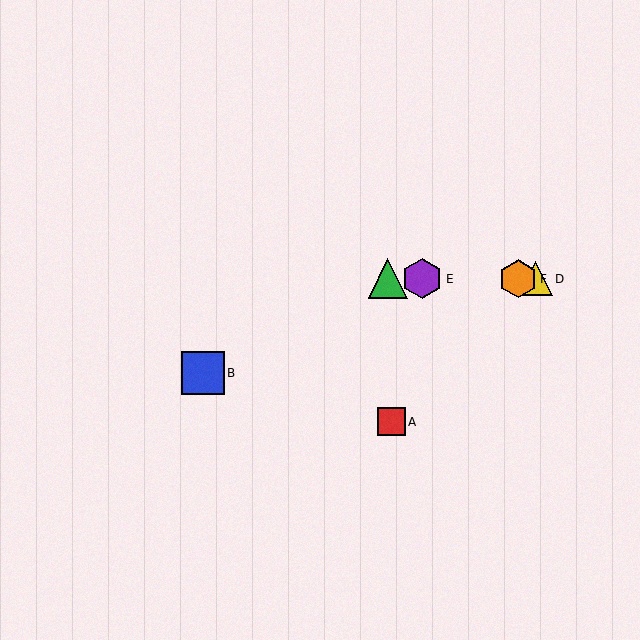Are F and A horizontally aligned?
No, F is at y≈279 and A is at y≈422.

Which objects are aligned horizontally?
Objects C, D, E, F are aligned horizontally.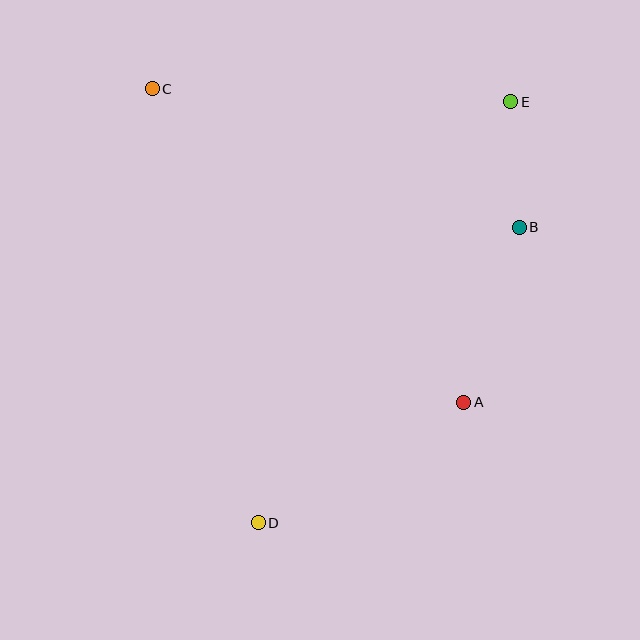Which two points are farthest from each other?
Points D and E are farthest from each other.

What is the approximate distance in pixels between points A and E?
The distance between A and E is approximately 304 pixels.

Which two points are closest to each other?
Points B and E are closest to each other.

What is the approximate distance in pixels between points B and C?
The distance between B and C is approximately 392 pixels.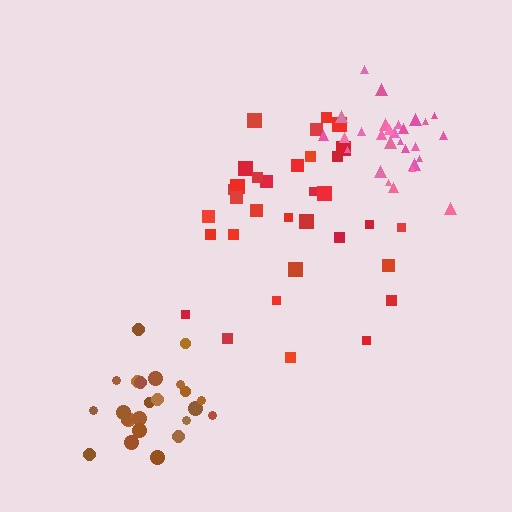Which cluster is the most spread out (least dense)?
Red.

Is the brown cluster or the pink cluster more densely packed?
Pink.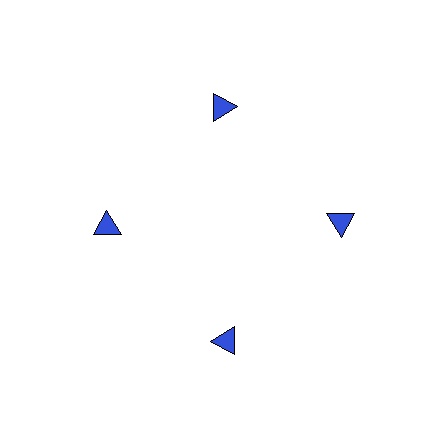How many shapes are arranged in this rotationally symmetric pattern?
There are 4 shapes, arranged in 4 groups of 1.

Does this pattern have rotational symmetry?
Yes, this pattern has 4-fold rotational symmetry. It looks the same after rotating 90 degrees around the center.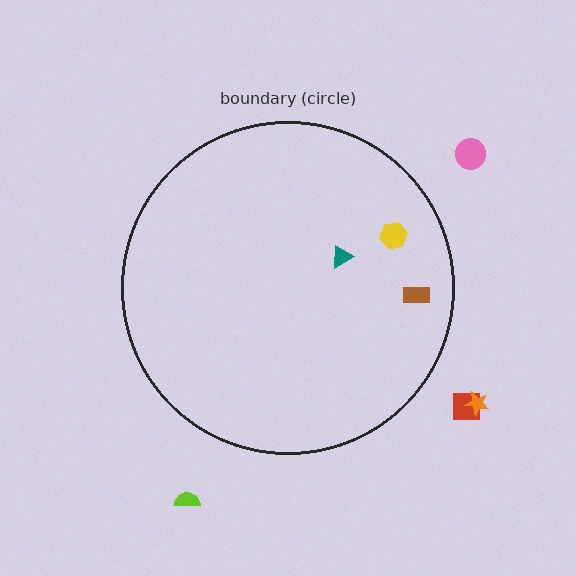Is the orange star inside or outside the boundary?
Outside.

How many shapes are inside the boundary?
3 inside, 4 outside.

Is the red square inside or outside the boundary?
Outside.